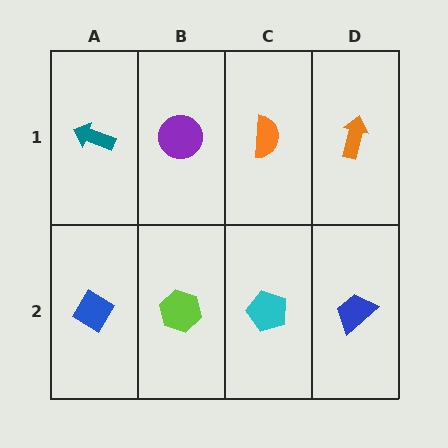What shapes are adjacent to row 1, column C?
A cyan pentagon (row 2, column C), a purple circle (row 1, column B), an orange arrow (row 1, column D).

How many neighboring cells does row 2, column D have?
2.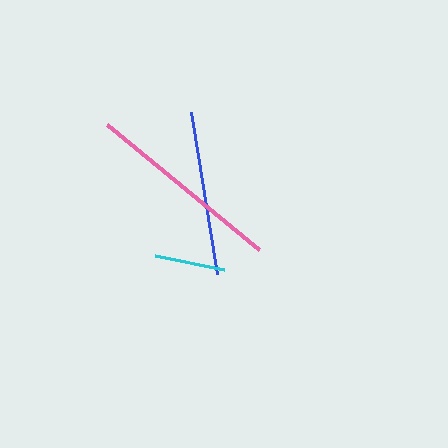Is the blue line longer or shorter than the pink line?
The pink line is longer than the blue line.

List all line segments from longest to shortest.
From longest to shortest: pink, blue, cyan.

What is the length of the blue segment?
The blue segment is approximately 164 pixels long.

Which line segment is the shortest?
The cyan line is the shortest at approximately 70 pixels.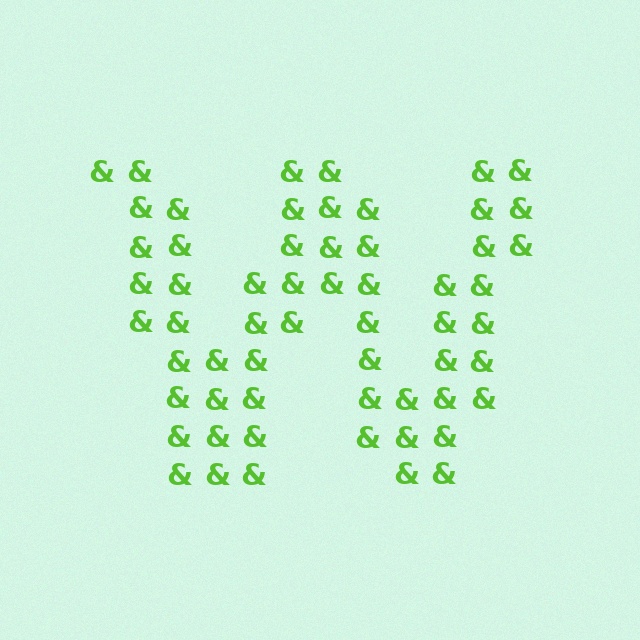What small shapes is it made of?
It is made of small ampersands.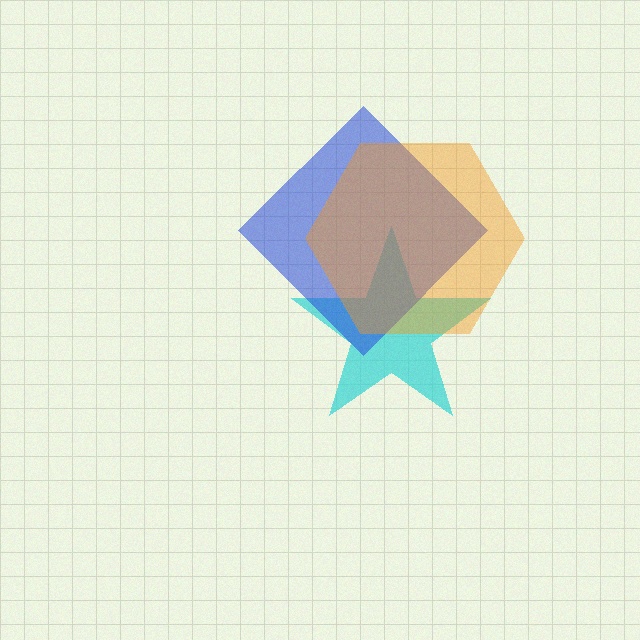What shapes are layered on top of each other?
The layered shapes are: a cyan star, a blue diamond, an orange hexagon.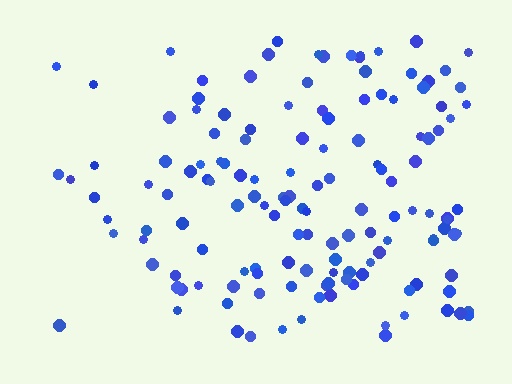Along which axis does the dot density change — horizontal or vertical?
Horizontal.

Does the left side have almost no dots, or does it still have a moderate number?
Still a moderate number, just noticeably fewer than the right.